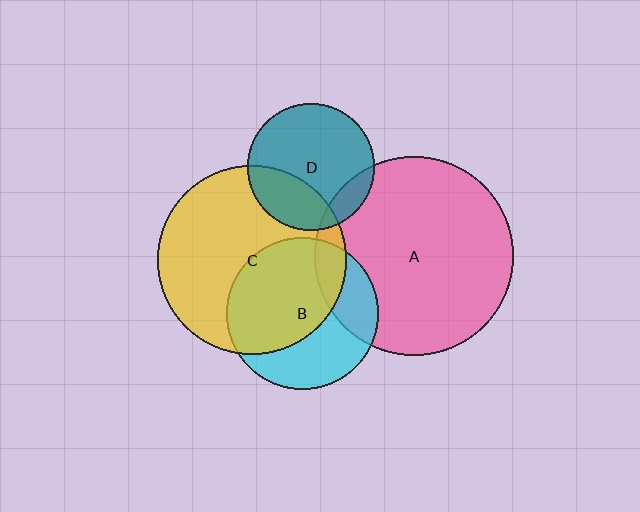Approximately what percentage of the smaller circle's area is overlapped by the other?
Approximately 60%.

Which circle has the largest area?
Circle A (pink).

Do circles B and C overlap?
Yes.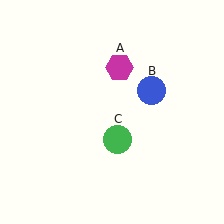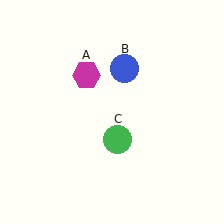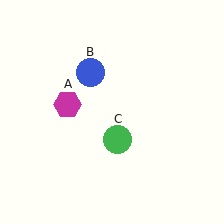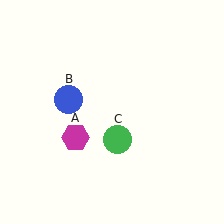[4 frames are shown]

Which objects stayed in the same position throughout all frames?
Green circle (object C) remained stationary.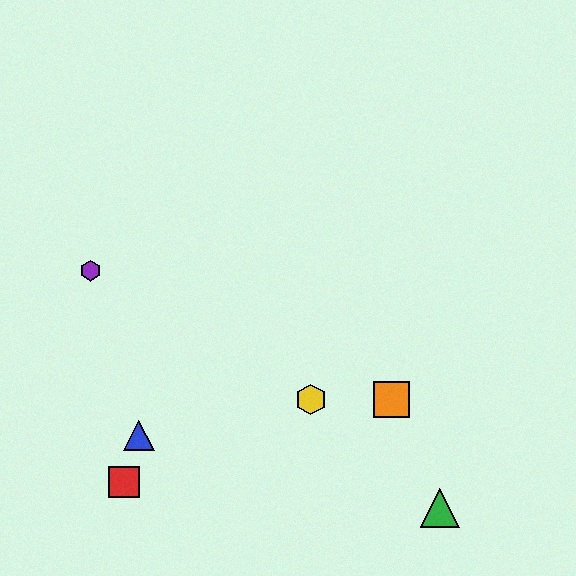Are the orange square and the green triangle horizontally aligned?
No, the orange square is at y≈400 and the green triangle is at y≈508.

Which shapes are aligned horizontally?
The yellow hexagon, the orange square are aligned horizontally.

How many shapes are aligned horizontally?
2 shapes (the yellow hexagon, the orange square) are aligned horizontally.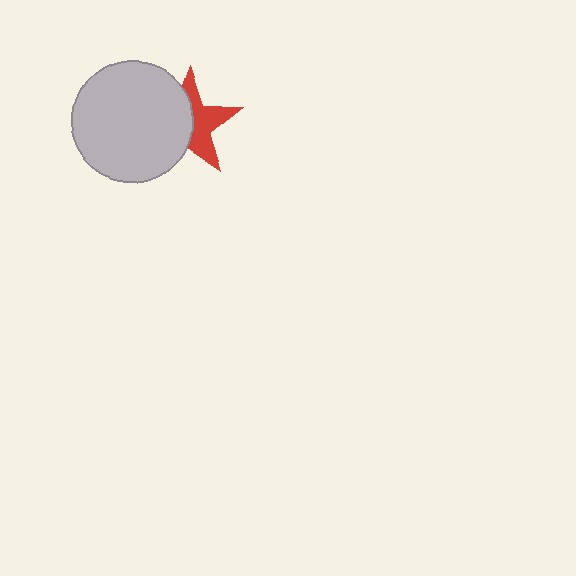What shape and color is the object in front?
The object in front is a light gray circle.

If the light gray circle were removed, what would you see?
You would see the complete red star.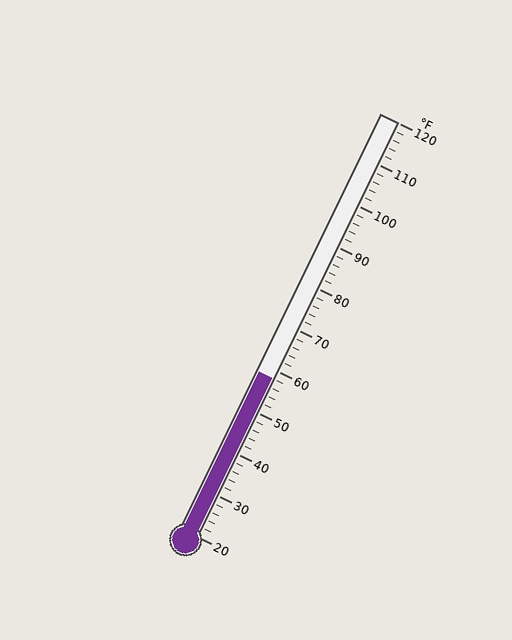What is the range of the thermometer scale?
The thermometer scale ranges from 20°F to 120°F.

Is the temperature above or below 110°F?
The temperature is below 110°F.